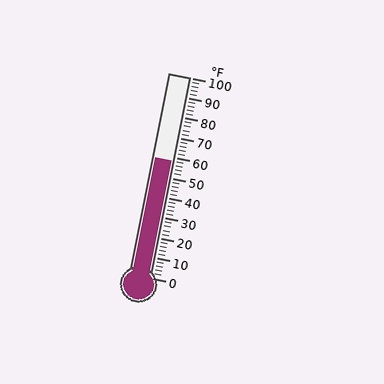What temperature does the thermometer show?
The thermometer shows approximately 58°F.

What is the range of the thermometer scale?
The thermometer scale ranges from 0°F to 100°F.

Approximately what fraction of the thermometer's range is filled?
The thermometer is filled to approximately 60% of its range.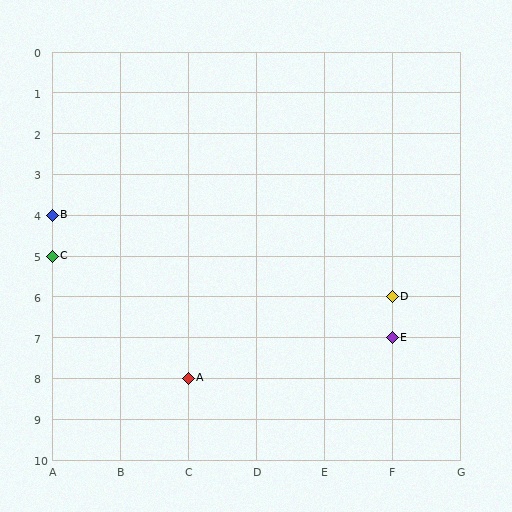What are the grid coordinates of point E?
Point E is at grid coordinates (F, 7).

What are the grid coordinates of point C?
Point C is at grid coordinates (A, 5).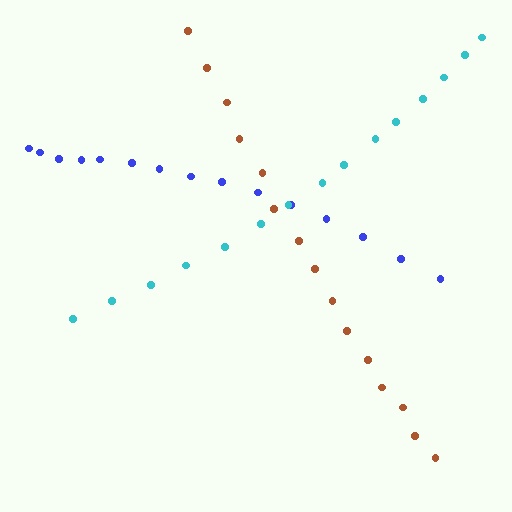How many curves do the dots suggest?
There are 3 distinct paths.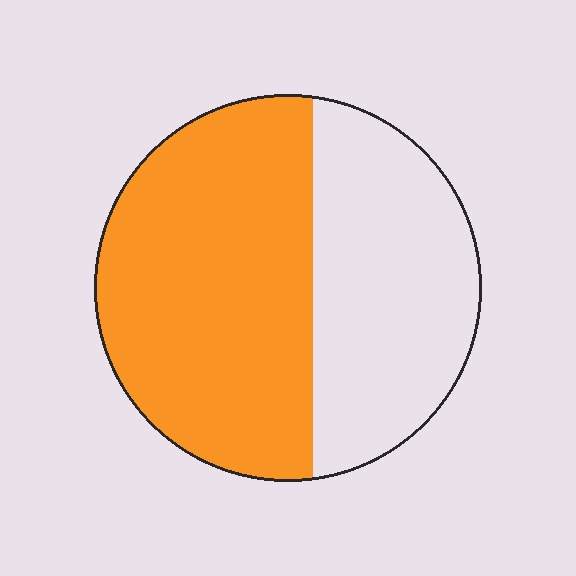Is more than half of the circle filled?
Yes.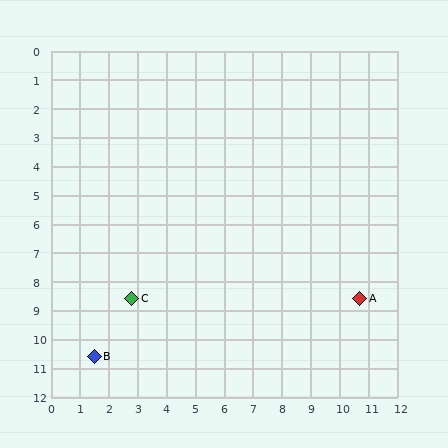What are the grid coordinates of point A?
Point A is at approximately (10.7, 8.6).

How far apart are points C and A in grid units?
Points C and A are about 7.9 grid units apart.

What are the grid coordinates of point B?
Point B is at approximately (1.5, 10.6).